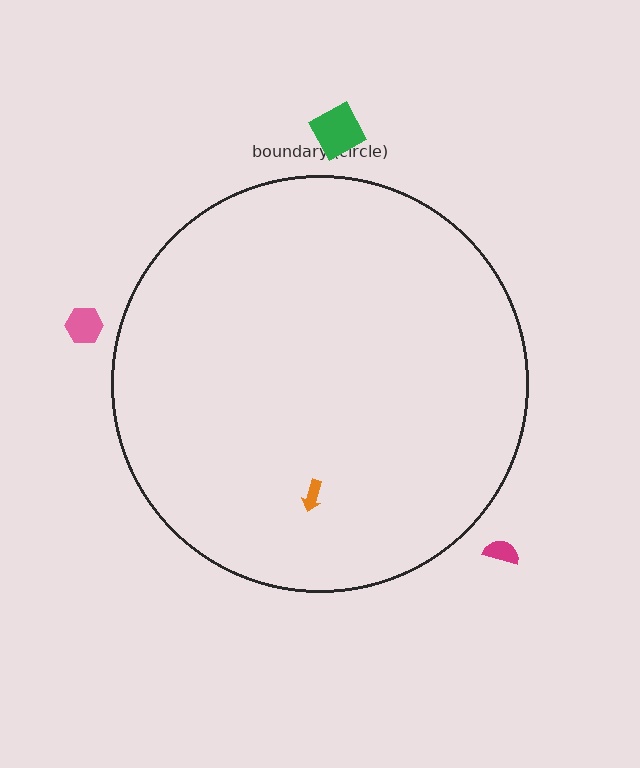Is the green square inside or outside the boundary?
Outside.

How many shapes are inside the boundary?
1 inside, 3 outside.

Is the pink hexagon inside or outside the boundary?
Outside.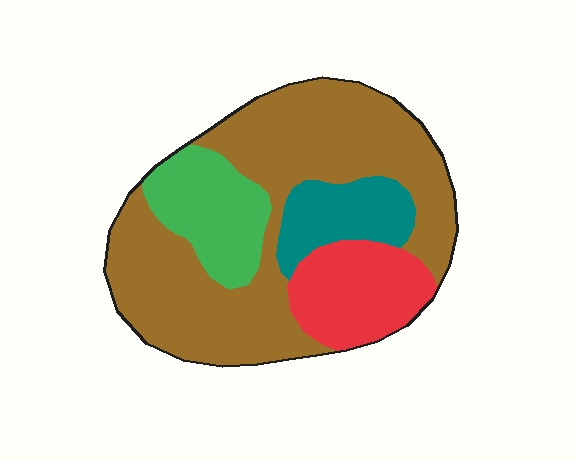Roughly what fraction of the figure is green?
Green takes up about one sixth (1/6) of the figure.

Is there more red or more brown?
Brown.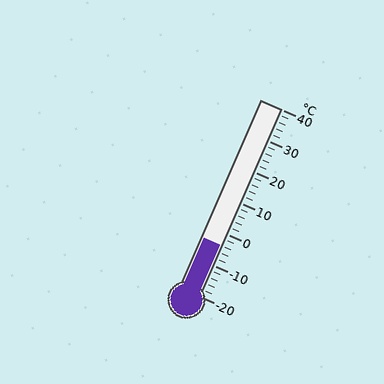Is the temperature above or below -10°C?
The temperature is above -10°C.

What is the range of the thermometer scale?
The thermometer scale ranges from -20°C to 40°C.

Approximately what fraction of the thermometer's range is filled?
The thermometer is filled to approximately 25% of its range.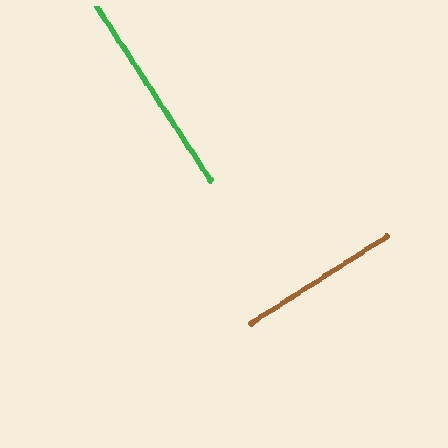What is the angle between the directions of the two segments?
Approximately 89 degrees.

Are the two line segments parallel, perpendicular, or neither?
Perpendicular — they meet at approximately 89°.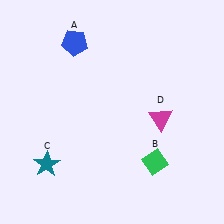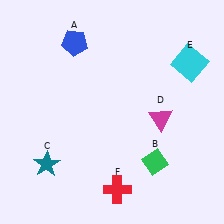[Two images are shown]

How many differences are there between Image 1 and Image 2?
There are 2 differences between the two images.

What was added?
A cyan square (E), a red cross (F) were added in Image 2.